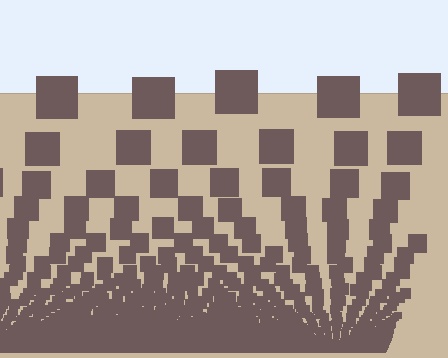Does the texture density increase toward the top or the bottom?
Density increases toward the bottom.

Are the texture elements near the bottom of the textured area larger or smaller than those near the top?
Smaller. The gradient is inverted — elements near the bottom are smaller and denser.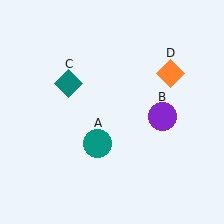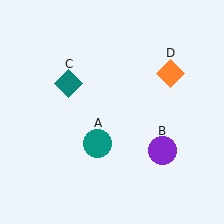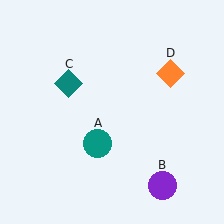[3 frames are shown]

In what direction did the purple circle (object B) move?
The purple circle (object B) moved down.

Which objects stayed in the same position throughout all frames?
Teal circle (object A) and teal diamond (object C) and orange diamond (object D) remained stationary.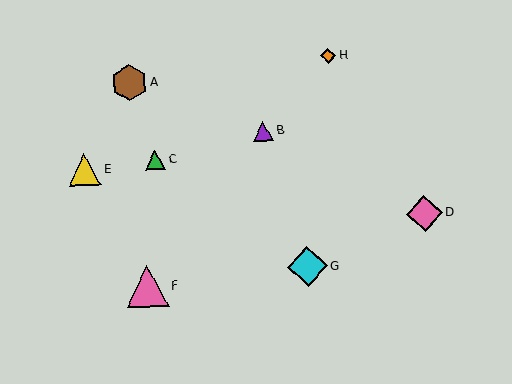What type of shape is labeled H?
Shape H is an orange diamond.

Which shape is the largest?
The pink triangle (labeled F) is the largest.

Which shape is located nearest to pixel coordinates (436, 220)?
The pink diamond (labeled D) at (424, 213) is nearest to that location.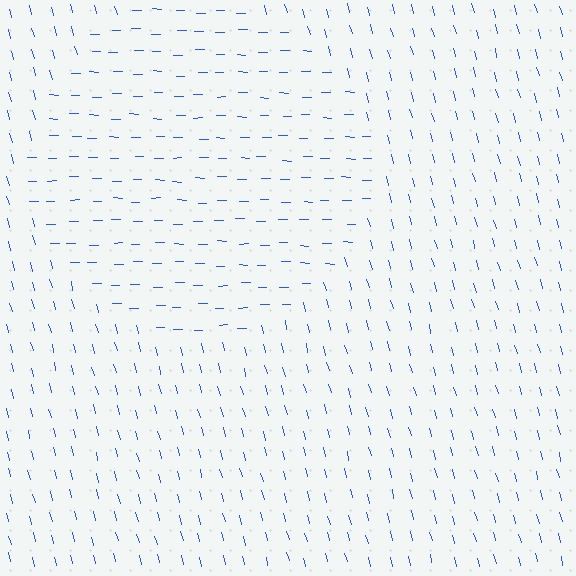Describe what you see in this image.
The image is filled with small blue line segments. A circle region in the image has lines oriented differently from the surrounding lines, creating a visible texture boundary.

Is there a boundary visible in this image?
Yes, there is a texture boundary formed by a change in line orientation.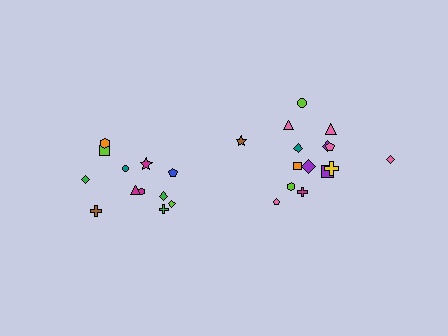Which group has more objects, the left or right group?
The right group.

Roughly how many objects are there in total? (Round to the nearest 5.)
Roughly 25 objects in total.